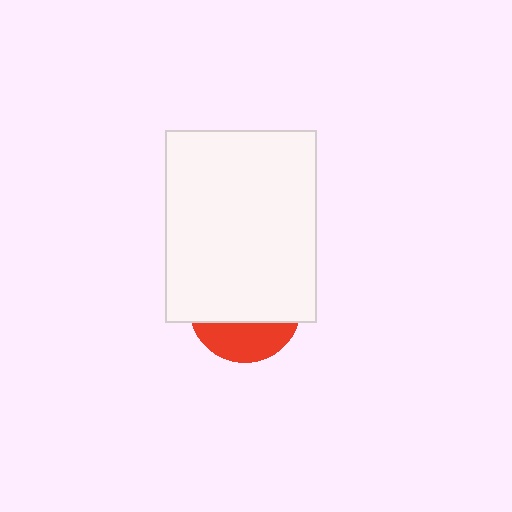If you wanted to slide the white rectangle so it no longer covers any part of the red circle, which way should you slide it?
Slide it up — that is the most direct way to separate the two shapes.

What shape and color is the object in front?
The object in front is a white rectangle.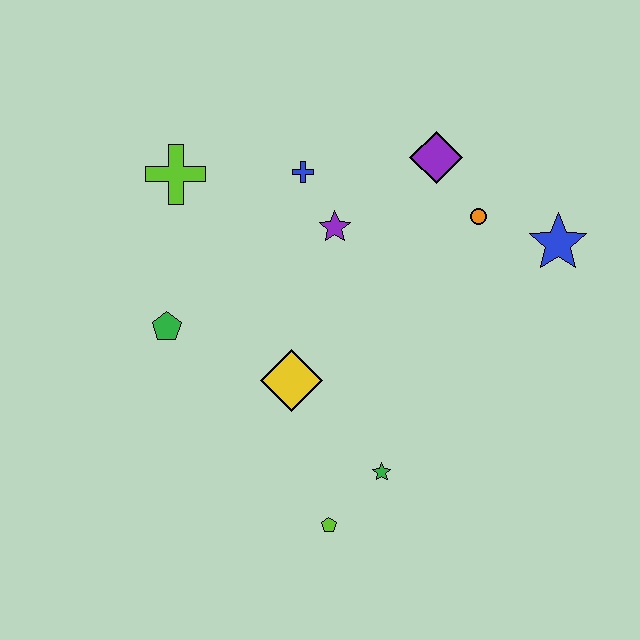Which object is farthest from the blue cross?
The lime pentagon is farthest from the blue cross.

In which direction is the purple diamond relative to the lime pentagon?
The purple diamond is above the lime pentagon.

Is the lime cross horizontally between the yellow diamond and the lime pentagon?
No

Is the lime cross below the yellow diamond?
No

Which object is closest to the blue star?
The orange circle is closest to the blue star.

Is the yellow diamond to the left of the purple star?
Yes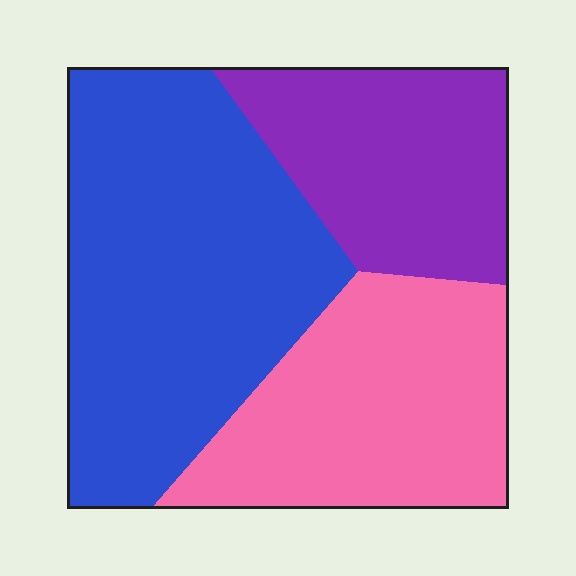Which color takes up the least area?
Purple, at roughly 25%.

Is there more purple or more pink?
Pink.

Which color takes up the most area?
Blue, at roughly 45%.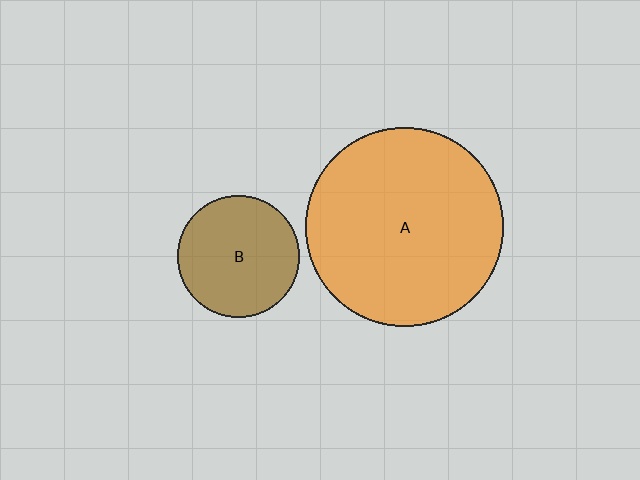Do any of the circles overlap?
No, none of the circles overlap.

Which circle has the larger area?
Circle A (orange).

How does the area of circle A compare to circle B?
Approximately 2.6 times.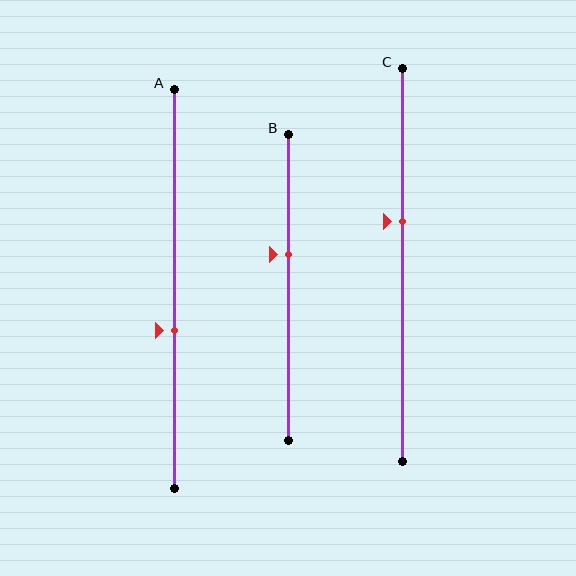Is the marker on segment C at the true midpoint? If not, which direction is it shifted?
No, the marker on segment C is shifted upward by about 11% of the segment length.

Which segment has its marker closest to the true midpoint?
Segment A has its marker closest to the true midpoint.